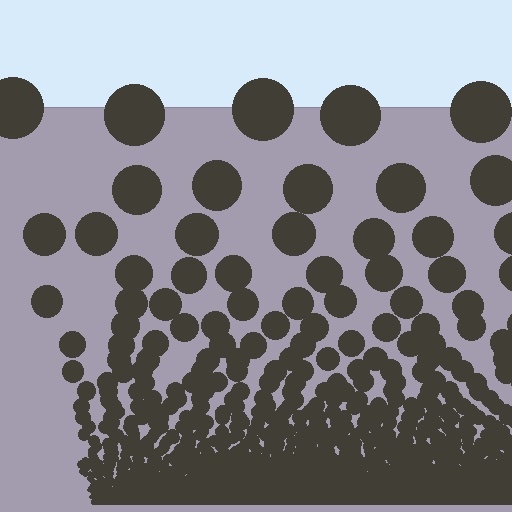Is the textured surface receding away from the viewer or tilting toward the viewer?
The surface appears to tilt toward the viewer. Texture elements get larger and sparser toward the top.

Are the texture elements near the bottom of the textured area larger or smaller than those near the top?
Smaller. The gradient is inverted — elements near the bottom are smaller and denser.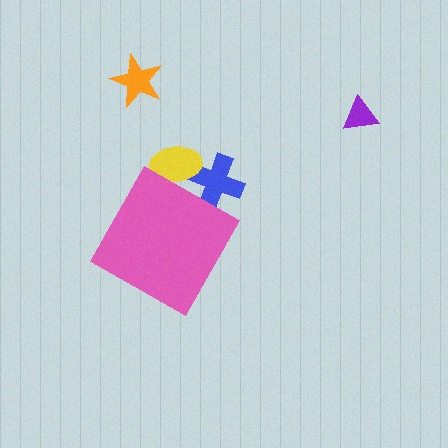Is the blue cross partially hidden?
Yes, the blue cross is partially hidden behind the pink diamond.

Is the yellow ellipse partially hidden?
Yes, the yellow ellipse is partially hidden behind the pink diamond.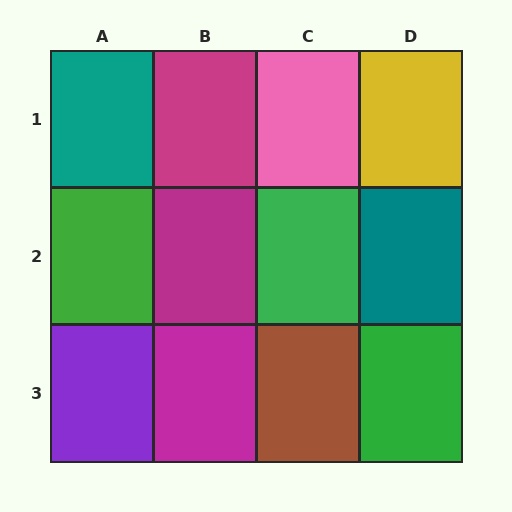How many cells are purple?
1 cell is purple.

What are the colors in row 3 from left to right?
Purple, magenta, brown, green.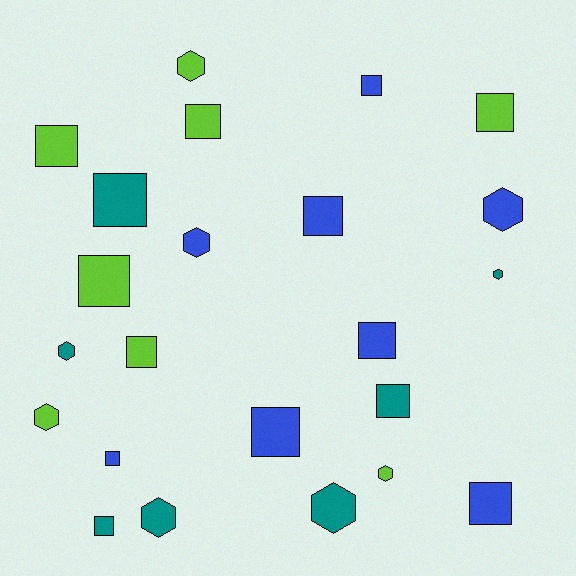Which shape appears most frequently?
Square, with 14 objects.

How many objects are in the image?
There are 23 objects.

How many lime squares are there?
There are 5 lime squares.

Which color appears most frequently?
Lime, with 8 objects.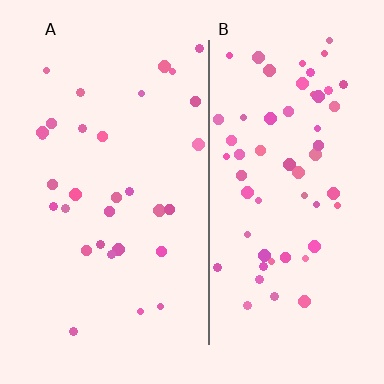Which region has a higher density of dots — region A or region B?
B (the right).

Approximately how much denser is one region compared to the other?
Approximately 1.9× — region B over region A.